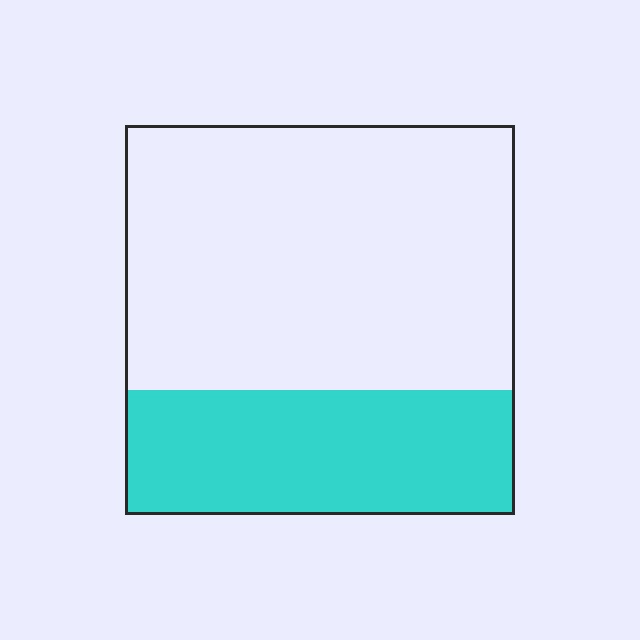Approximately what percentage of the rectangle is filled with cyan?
Approximately 30%.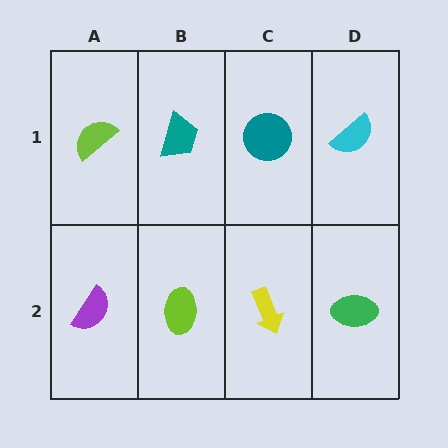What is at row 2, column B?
A lime ellipse.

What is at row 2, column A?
A purple semicircle.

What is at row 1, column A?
A lime semicircle.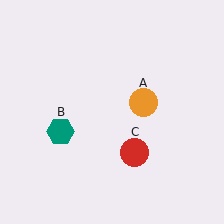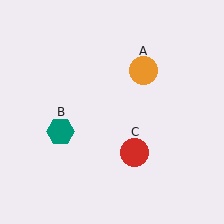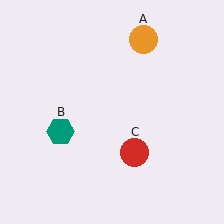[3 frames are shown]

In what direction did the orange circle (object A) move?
The orange circle (object A) moved up.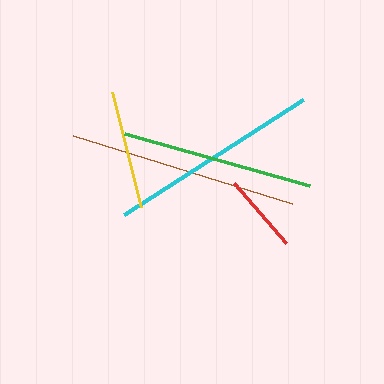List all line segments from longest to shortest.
From longest to shortest: brown, cyan, green, yellow, red.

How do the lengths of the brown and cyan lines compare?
The brown and cyan lines are approximately the same length.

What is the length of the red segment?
The red segment is approximately 79 pixels long.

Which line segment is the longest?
The brown line is the longest at approximately 229 pixels.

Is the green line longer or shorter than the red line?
The green line is longer than the red line.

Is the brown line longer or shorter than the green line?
The brown line is longer than the green line.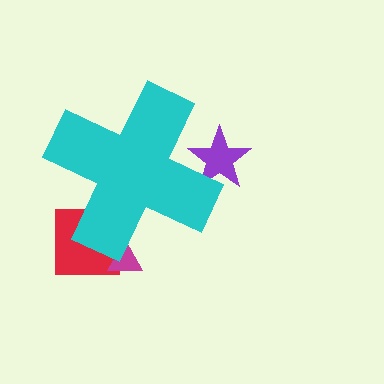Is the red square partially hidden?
Yes, the red square is partially hidden behind the cyan cross.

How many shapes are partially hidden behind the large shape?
3 shapes are partially hidden.